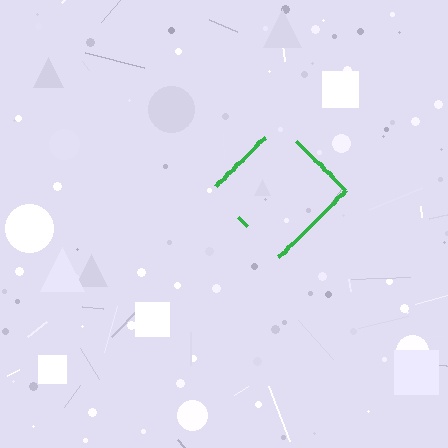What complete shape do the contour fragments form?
The contour fragments form a diamond.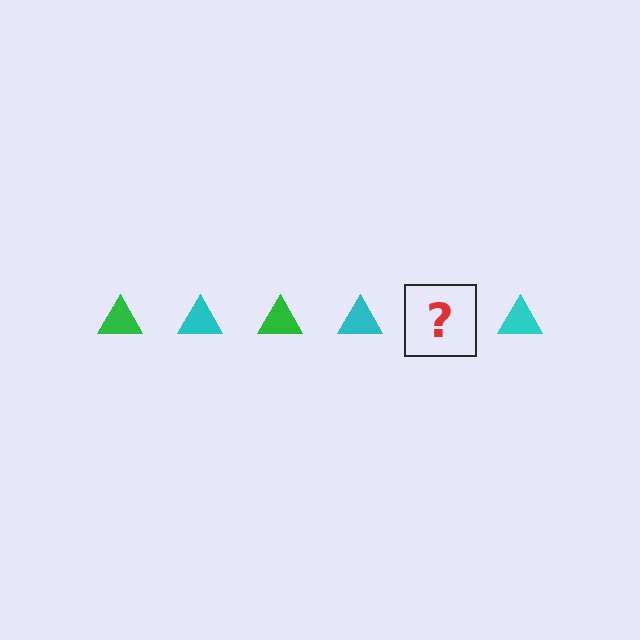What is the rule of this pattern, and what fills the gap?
The rule is that the pattern cycles through green, cyan triangles. The gap should be filled with a green triangle.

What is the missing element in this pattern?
The missing element is a green triangle.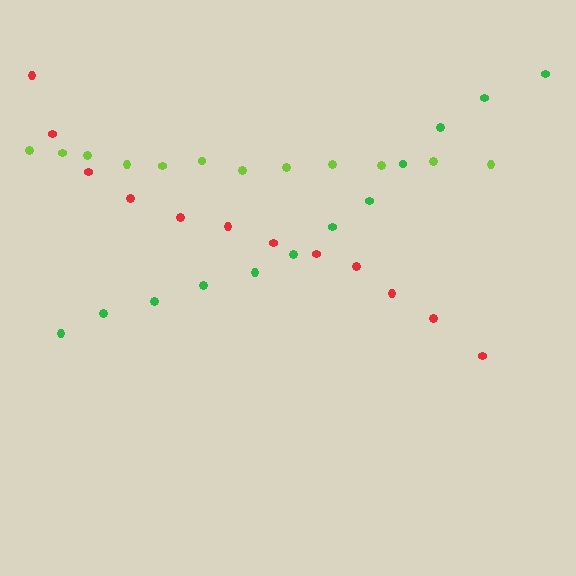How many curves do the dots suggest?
There are 3 distinct paths.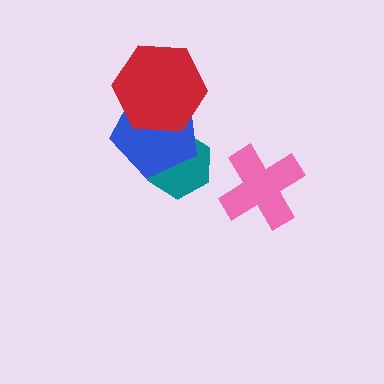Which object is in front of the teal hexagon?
The blue pentagon is in front of the teal hexagon.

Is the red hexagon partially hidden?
No, no other shape covers it.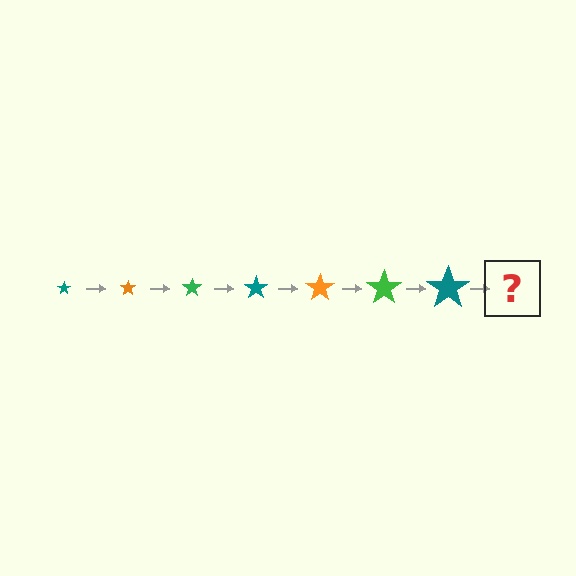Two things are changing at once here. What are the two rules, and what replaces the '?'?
The two rules are that the star grows larger each step and the color cycles through teal, orange, and green. The '?' should be an orange star, larger than the previous one.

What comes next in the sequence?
The next element should be an orange star, larger than the previous one.